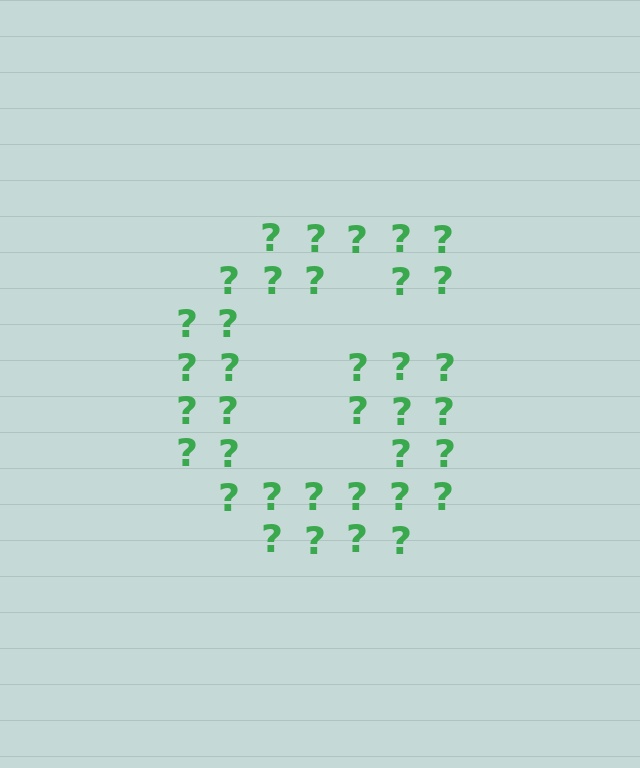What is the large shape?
The large shape is the letter G.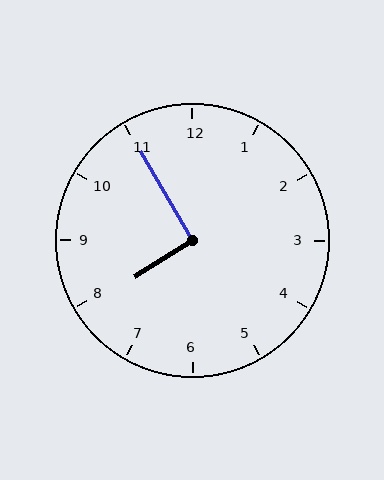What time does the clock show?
7:55.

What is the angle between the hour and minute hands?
Approximately 92 degrees.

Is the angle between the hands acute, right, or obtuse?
It is right.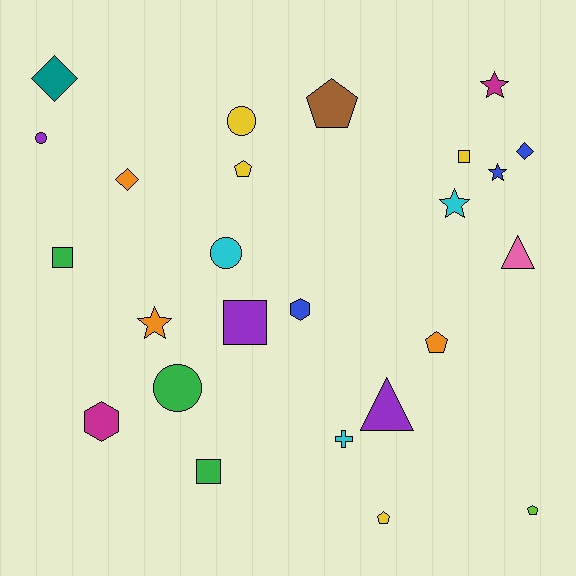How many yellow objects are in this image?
There are 4 yellow objects.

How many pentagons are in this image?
There are 5 pentagons.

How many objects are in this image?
There are 25 objects.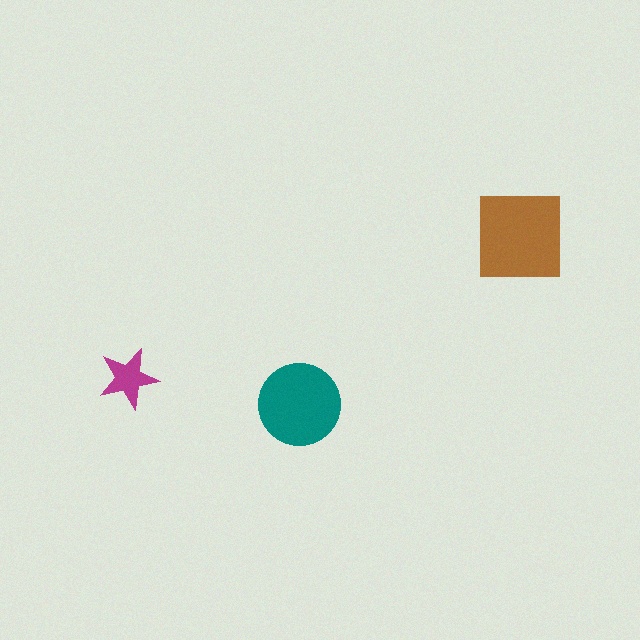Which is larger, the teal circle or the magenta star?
The teal circle.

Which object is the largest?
The brown square.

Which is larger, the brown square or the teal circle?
The brown square.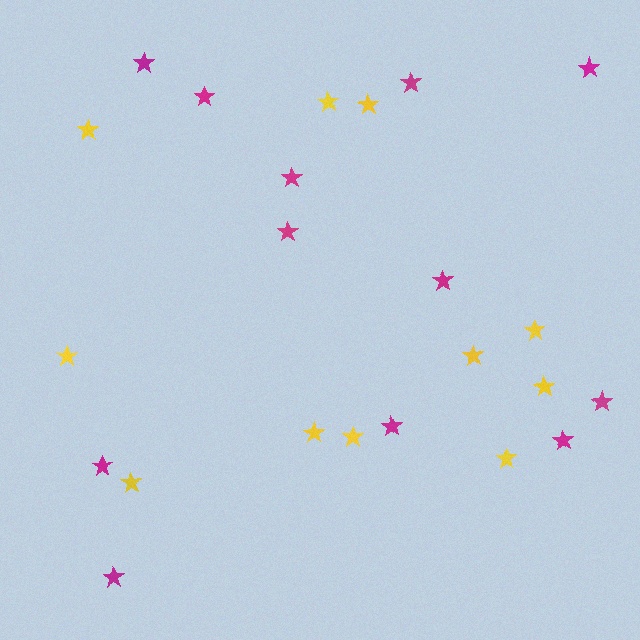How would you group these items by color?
There are 2 groups: one group of magenta stars (12) and one group of yellow stars (11).